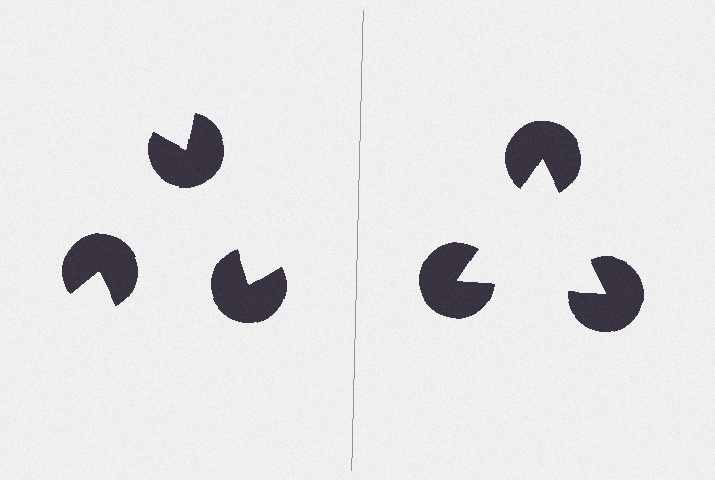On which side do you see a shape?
An illusory triangle appears on the right side. On the left side the wedge cuts are rotated, so no coherent shape forms.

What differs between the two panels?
The pac-man discs are positioned identically on both sides; only the wedge orientations differ. On the right they align to a triangle; on the left they are misaligned.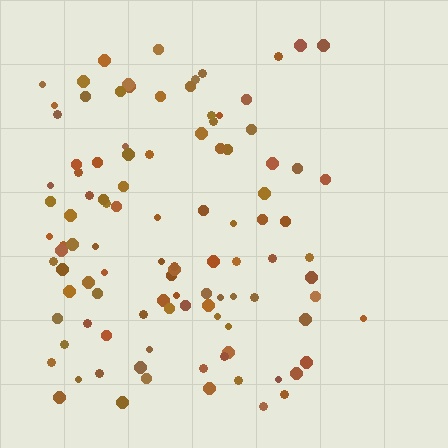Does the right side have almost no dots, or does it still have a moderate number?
Still a moderate number, just noticeably fewer than the left.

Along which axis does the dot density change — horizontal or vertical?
Horizontal.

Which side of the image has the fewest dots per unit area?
The right.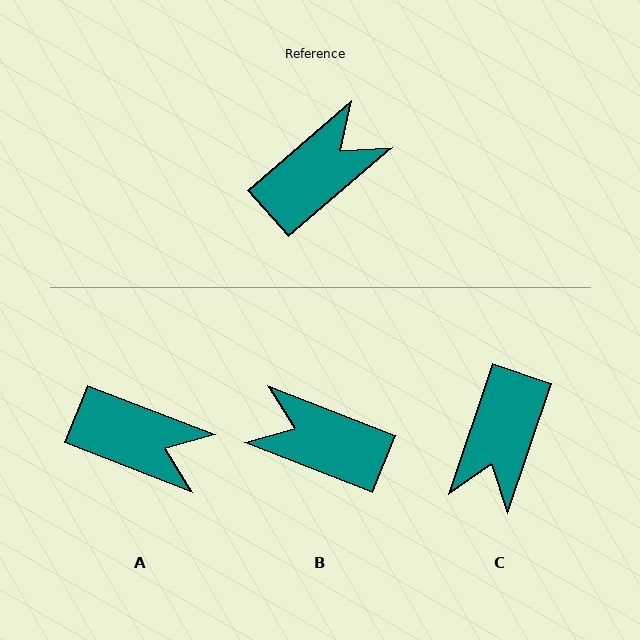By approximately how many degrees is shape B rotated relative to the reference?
Approximately 118 degrees counter-clockwise.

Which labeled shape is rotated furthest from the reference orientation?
C, about 149 degrees away.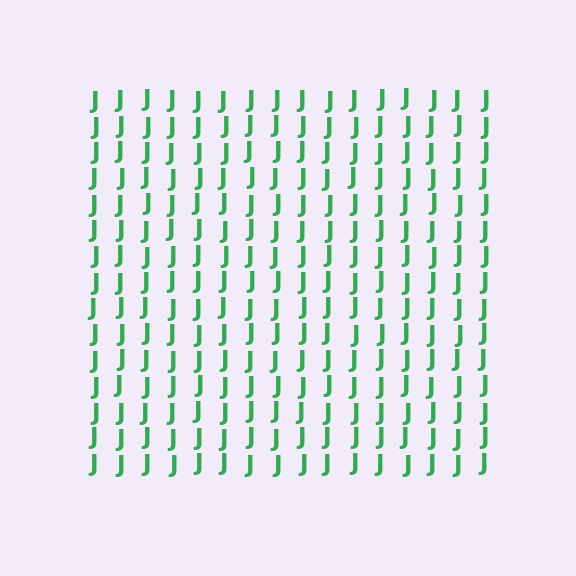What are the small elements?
The small elements are letter J's.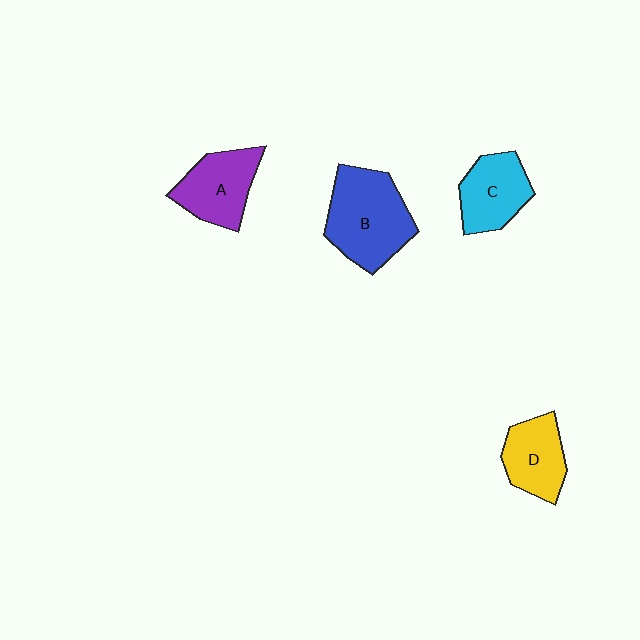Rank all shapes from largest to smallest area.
From largest to smallest: B (blue), A (purple), C (cyan), D (yellow).